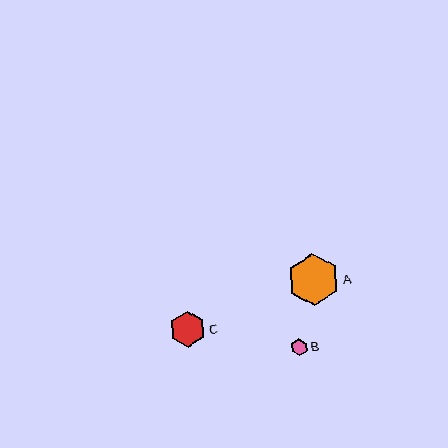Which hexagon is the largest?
Hexagon A is the largest with a size of approximately 52 pixels.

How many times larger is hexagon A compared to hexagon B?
Hexagon A is approximately 3.1 times the size of hexagon B.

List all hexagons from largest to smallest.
From largest to smallest: A, C, B.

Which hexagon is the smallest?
Hexagon B is the smallest with a size of approximately 17 pixels.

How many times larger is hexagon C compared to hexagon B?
Hexagon C is approximately 2.2 times the size of hexagon B.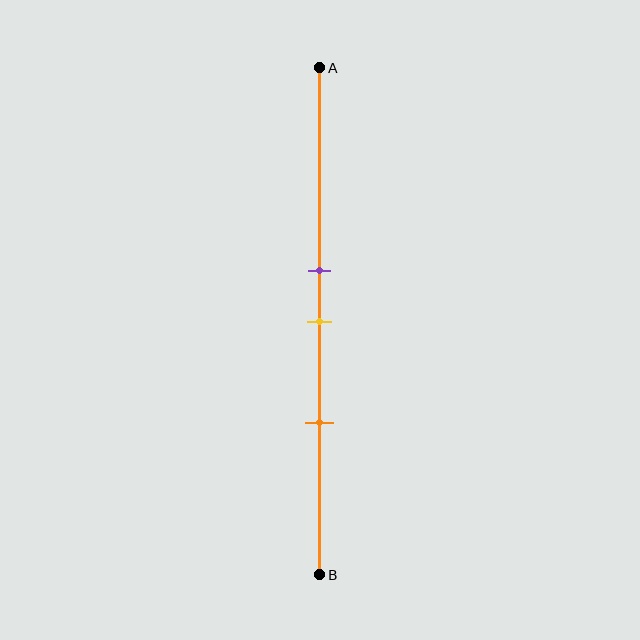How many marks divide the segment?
There are 3 marks dividing the segment.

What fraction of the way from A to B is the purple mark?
The purple mark is approximately 40% (0.4) of the way from A to B.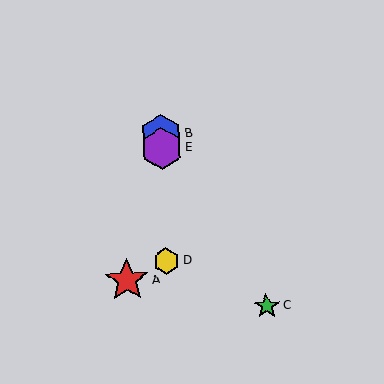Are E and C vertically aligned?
No, E is at x≈162 and C is at x≈267.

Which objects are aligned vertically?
Objects B, D, E are aligned vertically.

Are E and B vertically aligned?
Yes, both are at x≈162.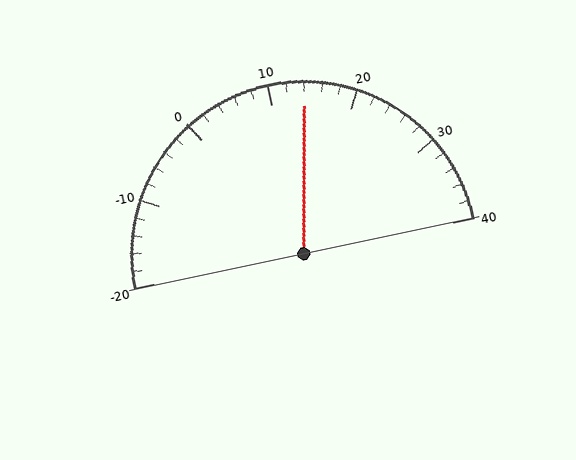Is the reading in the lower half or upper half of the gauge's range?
The reading is in the upper half of the range (-20 to 40).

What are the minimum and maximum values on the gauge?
The gauge ranges from -20 to 40.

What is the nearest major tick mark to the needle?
The nearest major tick mark is 10.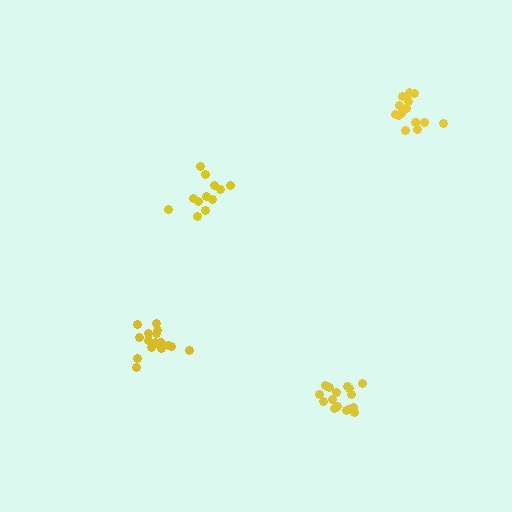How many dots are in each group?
Group 1: 12 dots, Group 2: 17 dots, Group 3: 16 dots, Group 4: 15 dots (60 total).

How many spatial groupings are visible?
There are 4 spatial groupings.